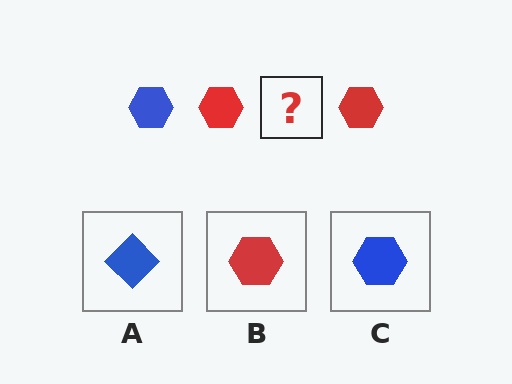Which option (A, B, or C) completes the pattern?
C.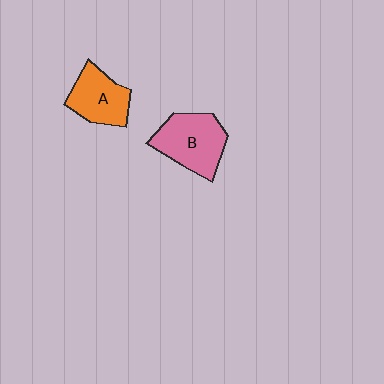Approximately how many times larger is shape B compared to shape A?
Approximately 1.3 times.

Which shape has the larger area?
Shape B (pink).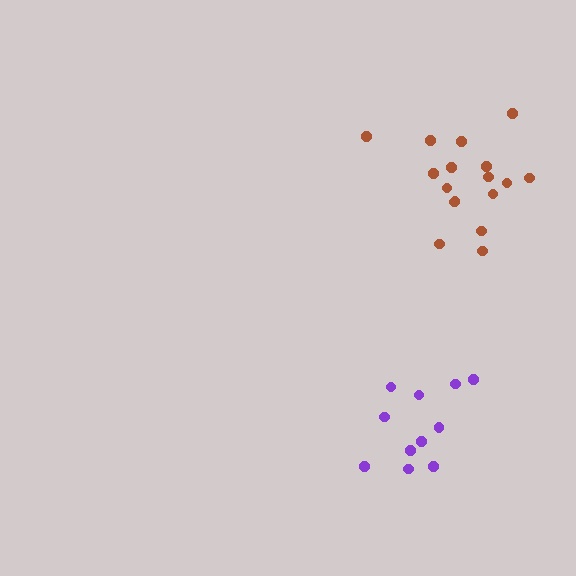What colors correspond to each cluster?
The clusters are colored: purple, brown.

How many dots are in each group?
Group 1: 11 dots, Group 2: 17 dots (28 total).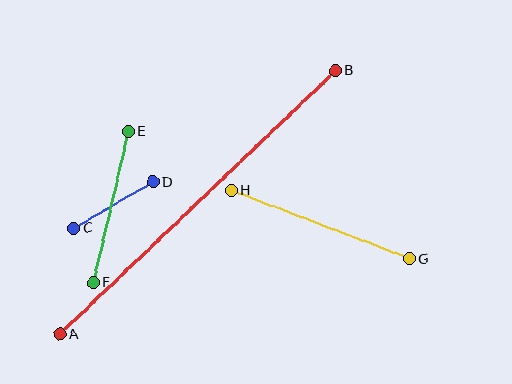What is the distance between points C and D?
The distance is approximately 92 pixels.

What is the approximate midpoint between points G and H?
The midpoint is at approximately (320, 225) pixels.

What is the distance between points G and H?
The distance is approximately 191 pixels.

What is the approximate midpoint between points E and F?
The midpoint is at approximately (111, 207) pixels.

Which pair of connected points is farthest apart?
Points A and B are farthest apart.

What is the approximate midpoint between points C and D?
The midpoint is at approximately (113, 205) pixels.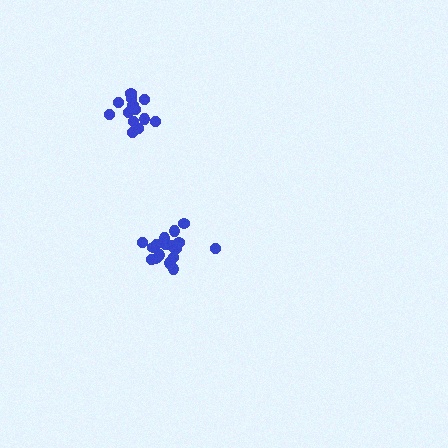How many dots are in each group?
Group 1: 19 dots, Group 2: 14 dots (33 total).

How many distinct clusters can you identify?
There are 2 distinct clusters.